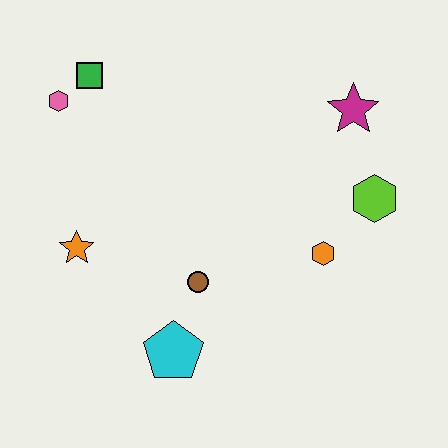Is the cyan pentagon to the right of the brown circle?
No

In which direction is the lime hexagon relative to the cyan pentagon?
The lime hexagon is to the right of the cyan pentagon.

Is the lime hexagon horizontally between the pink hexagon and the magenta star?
No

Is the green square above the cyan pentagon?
Yes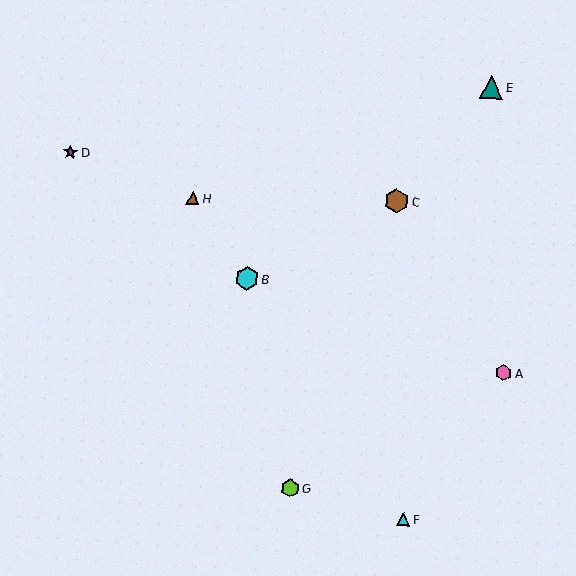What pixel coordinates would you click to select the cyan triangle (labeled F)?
Click at (403, 519) to select the cyan triangle F.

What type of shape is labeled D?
Shape D is a purple star.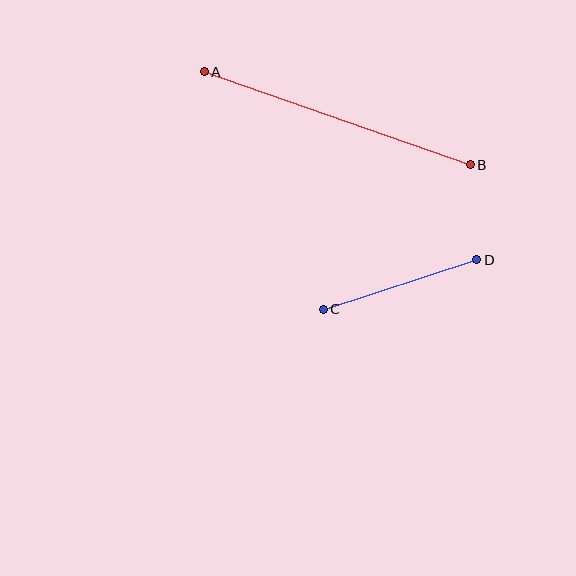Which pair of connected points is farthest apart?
Points A and B are farthest apart.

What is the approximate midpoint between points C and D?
The midpoint is at approximately (400, 285) pixels.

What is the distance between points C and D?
The distance is approximately 161 pixels.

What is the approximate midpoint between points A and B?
The midpoint is at approximately (337, 118) pixels.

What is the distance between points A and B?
The distance is approximately 281 pixels.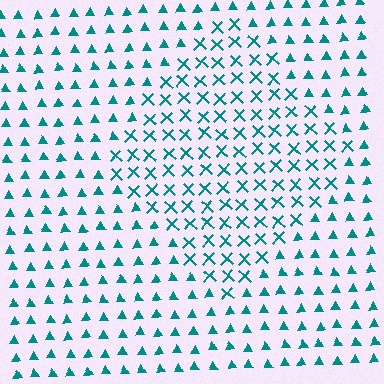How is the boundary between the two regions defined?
The boundary is defined by a change in element shape: X marks inside vs. triangles outside. All elements share the same color and spacing.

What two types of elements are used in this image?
The image uses X marks inside the diamond region and triangles outside it.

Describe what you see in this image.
The image is filled with small teal elements arranged in a uniform grid. A diamond-shaped region contains X marks, while the surrounding area contains triangles. The boundary is defined purely by the change in element shape.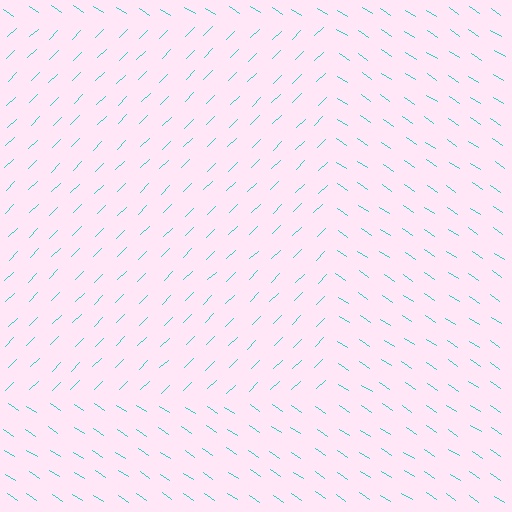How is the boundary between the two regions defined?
The boundary is defined purely by a change in line orientation (approximately 78 degrees difference). All lines are the same color and thickness.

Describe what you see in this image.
The image is filled with small cyan line segments. A rectangle region in the image has lines oriented differently from the surrounding lines, creating a visible texture boundary.